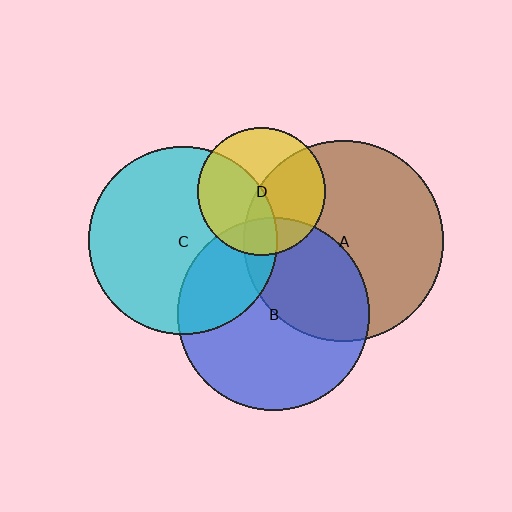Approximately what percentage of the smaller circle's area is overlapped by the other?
Approximately 10%.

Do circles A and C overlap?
Yes.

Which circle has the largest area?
Circle A (brown).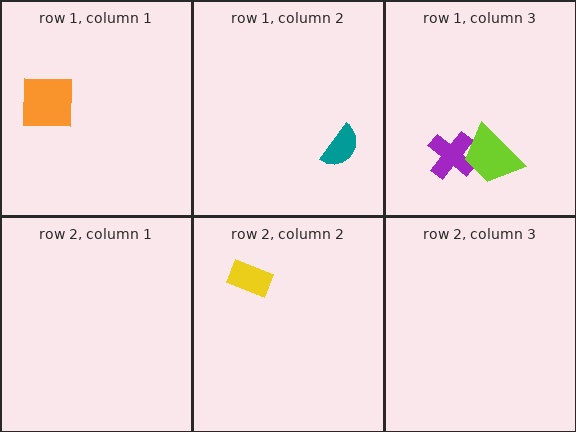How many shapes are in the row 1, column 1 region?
1.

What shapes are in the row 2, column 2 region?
The yellow rectangle.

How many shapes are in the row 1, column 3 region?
2.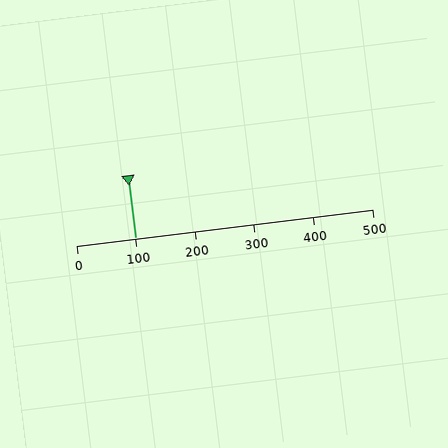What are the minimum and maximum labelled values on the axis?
The axis runs from 0 to 500.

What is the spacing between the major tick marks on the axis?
The major ticks are spaced 100 apart.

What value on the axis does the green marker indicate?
The marker indicates approximately 100.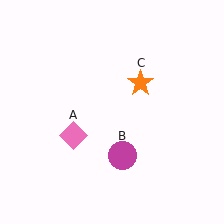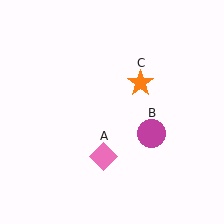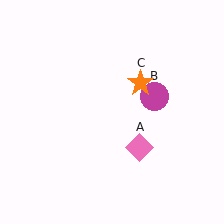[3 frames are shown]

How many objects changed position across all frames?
2 objects changed position: pink diamond (object A), magenta circle (object B).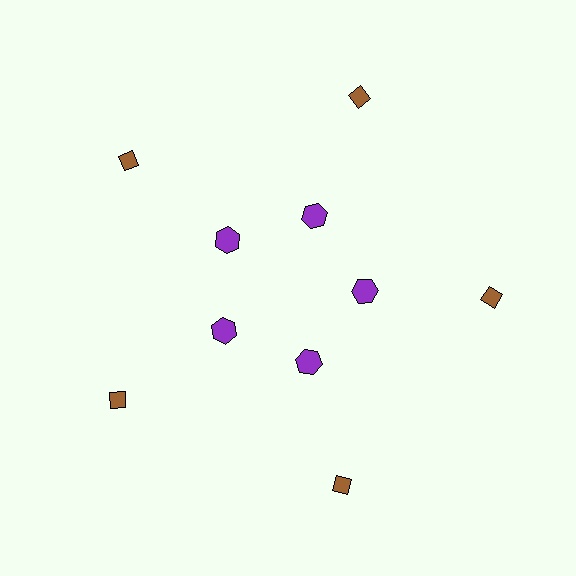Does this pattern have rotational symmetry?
Yes, this pattern has 5-fold rotational symmetry. It looks the same after rotating 72 degrees around the center.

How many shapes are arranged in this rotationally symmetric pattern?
There are 10 shapes, arranged in 5 groups of 2.